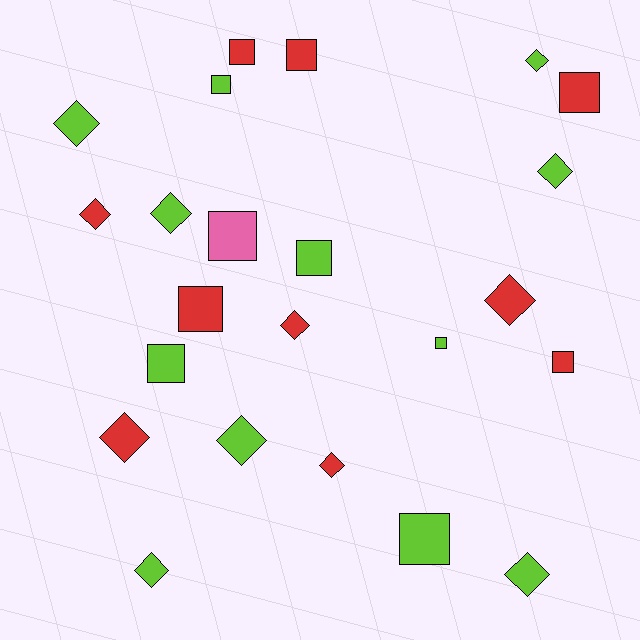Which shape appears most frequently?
Diamond, with 12 objects.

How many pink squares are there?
There is 1 pink square.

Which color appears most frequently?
Lime, with 12 objects.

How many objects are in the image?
There are 23 objects.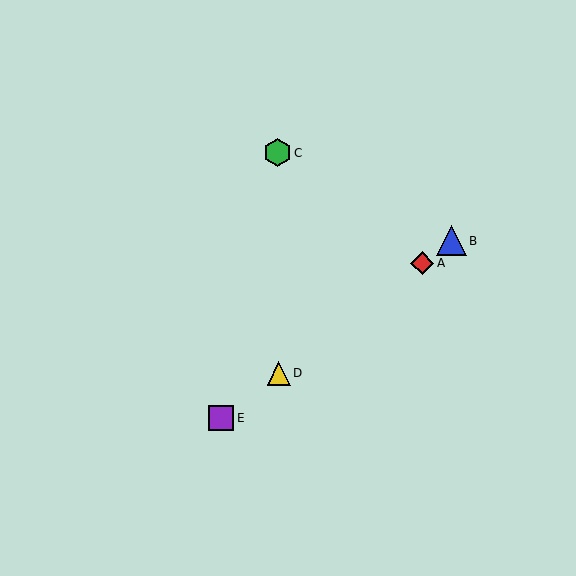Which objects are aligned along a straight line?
Objects A, B, D, E are aligned along a straight line.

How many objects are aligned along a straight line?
4 objects (A, B, D, E) are aligned along a straight line.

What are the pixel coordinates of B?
Object B is at (451, 241).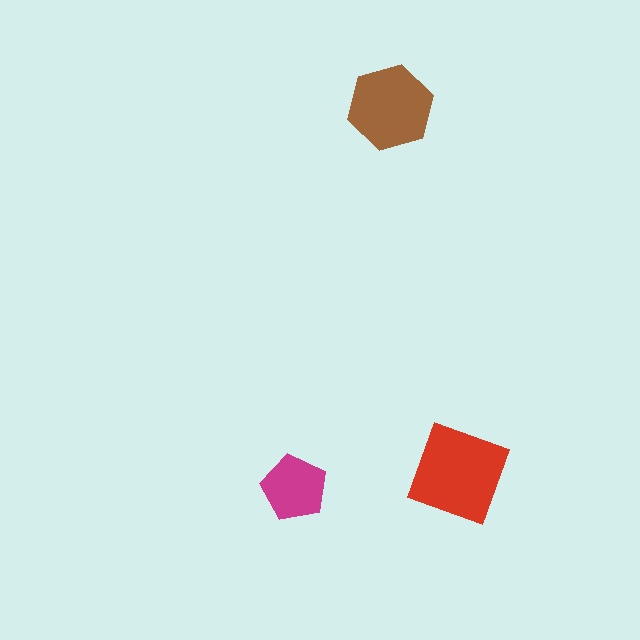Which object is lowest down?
The magenta pentagon is bottommost.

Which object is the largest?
The red square.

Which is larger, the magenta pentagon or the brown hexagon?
The brown hexagon.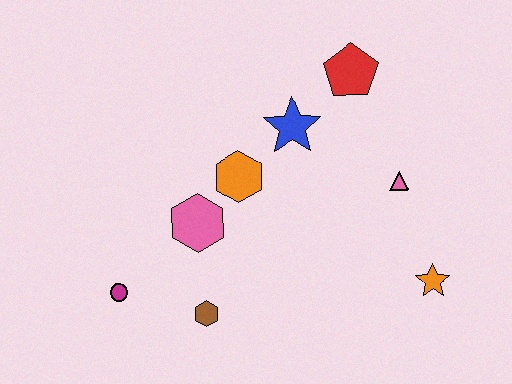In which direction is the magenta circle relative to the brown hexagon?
The magenta circle is to the left of the brown hexagon.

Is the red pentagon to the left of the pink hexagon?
No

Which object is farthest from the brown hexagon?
The red pentagon is farthest from the brown hexagon.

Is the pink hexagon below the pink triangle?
Yes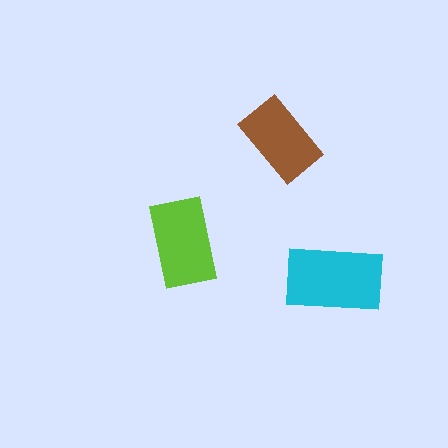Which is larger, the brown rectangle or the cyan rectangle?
The cyan one.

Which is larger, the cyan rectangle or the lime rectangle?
The cyan one.